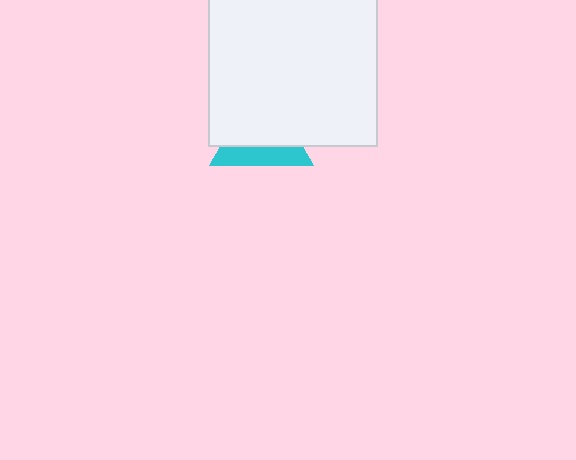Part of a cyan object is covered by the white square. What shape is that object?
It is a triangle.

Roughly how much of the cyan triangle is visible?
A small part of it is visible (roughly 36%).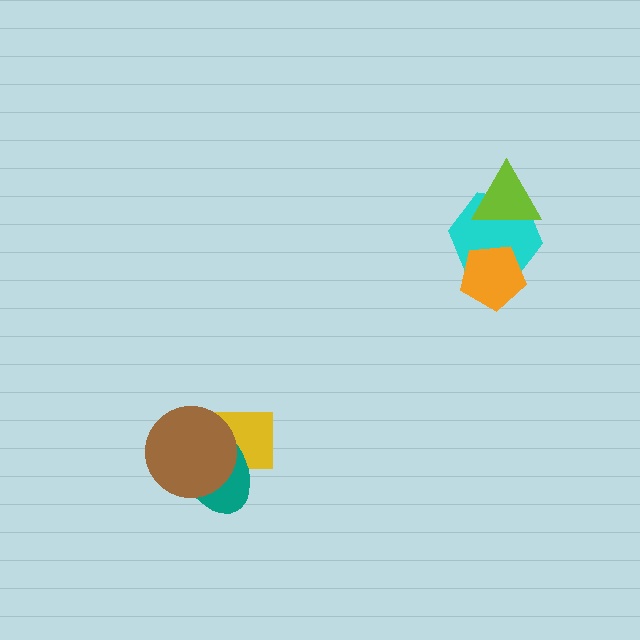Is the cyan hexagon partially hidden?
Yes, it is partially covered by another shape.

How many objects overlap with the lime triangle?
1 object overlaps with the lime triangle.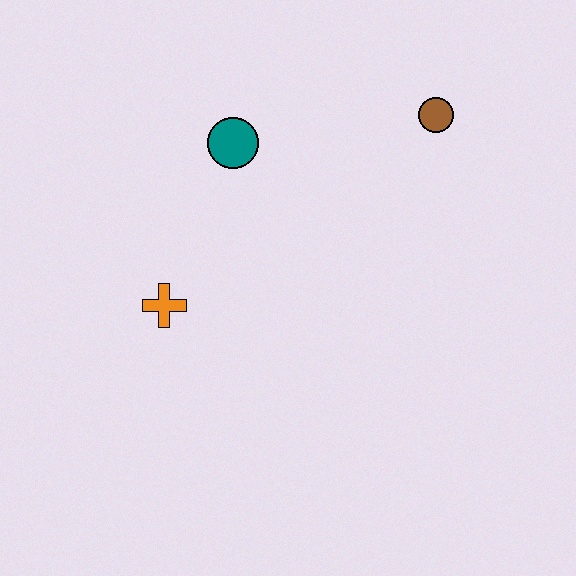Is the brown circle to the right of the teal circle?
Yes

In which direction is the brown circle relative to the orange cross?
The brown circle is to the right of the orange cross.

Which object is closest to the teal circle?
The orange cross is closest to the teal circle.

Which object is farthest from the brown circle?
The orange cross is farthest from the brown circle.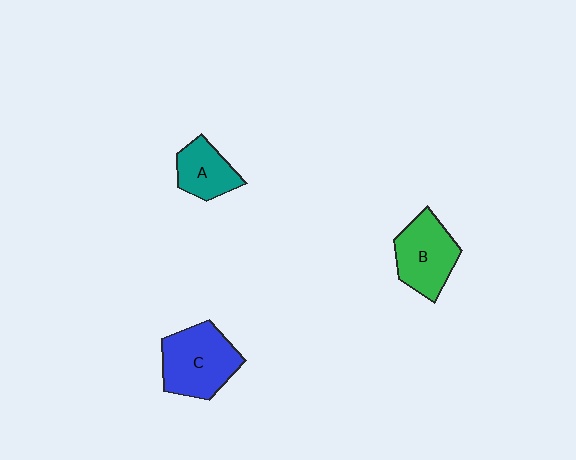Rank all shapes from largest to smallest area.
From largest to smallest: C (blue), B (green), A (teal).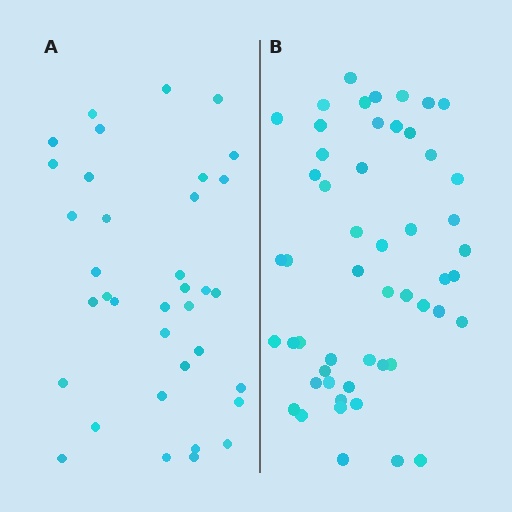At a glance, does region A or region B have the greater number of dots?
Region B (the right region) has more dots.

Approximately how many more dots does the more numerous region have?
Region B has approximately 15 more dots than region A.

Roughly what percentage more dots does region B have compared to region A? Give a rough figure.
About 45% more.